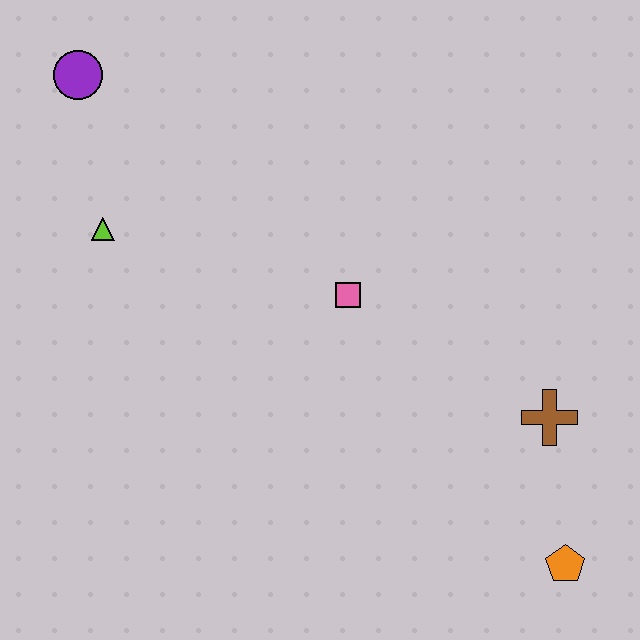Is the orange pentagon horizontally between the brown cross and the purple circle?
No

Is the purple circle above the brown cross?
Yes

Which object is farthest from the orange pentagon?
The purple circle is farthest from the orange pentagon.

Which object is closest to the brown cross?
The orange pentagon is closest to the brown cross.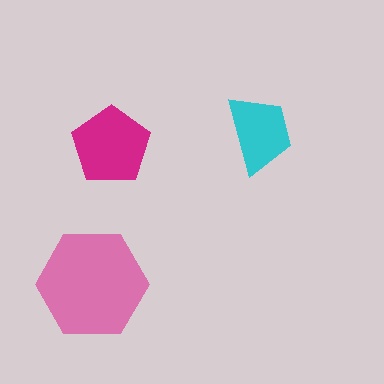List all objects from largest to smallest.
The pink hexagon, the magenta pentagon, the cyan trapezoid.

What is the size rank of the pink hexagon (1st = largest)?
1st.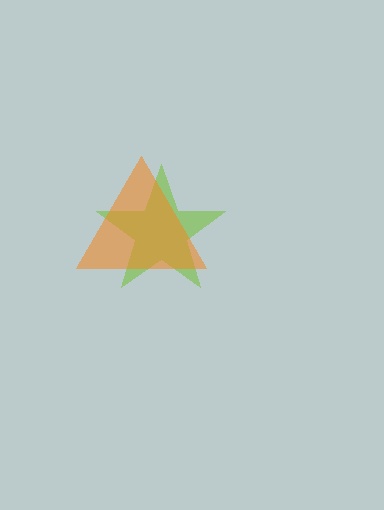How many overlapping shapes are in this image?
There are 2 overlapping shapes in the image.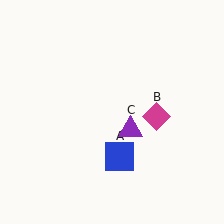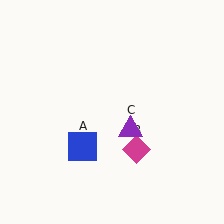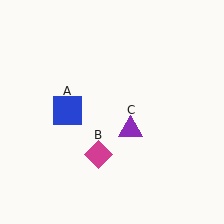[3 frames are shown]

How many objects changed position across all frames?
2 objects changed position: blue square (object A), magenta diamond (object B).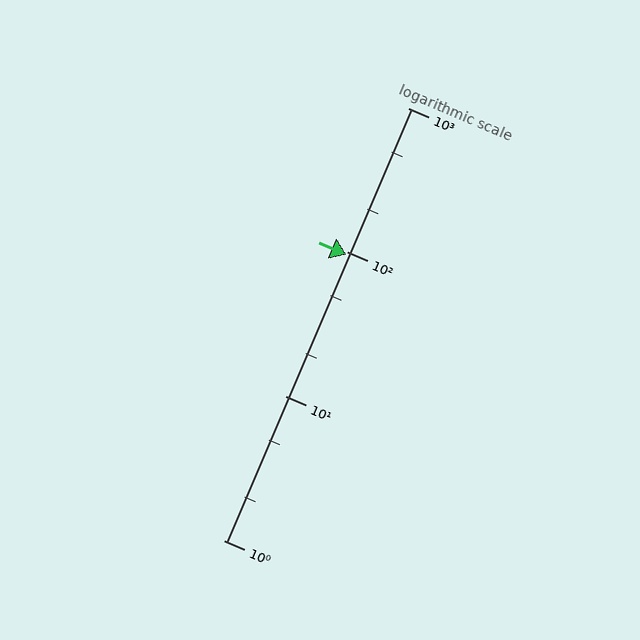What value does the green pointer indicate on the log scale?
The pointer indicates approximately 96.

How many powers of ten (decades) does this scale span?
The scale spans 3 decades, from 1 to 1000.